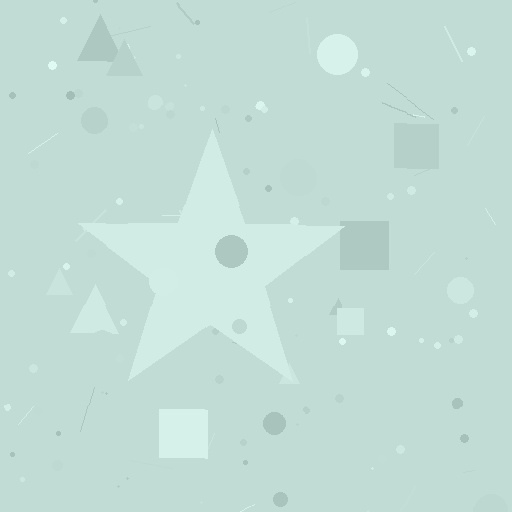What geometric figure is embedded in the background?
A star is embedded in the background.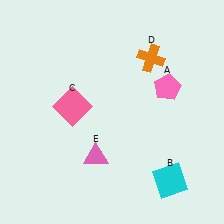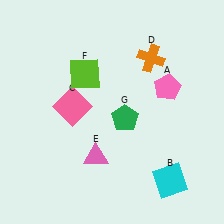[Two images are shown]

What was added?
A lime square (F), a green pentagon (G) were added in Image 2.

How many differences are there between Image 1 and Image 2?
There are 2 differences between the two images.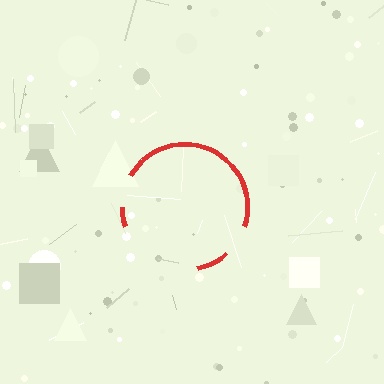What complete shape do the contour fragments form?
The contour fragments form a circle.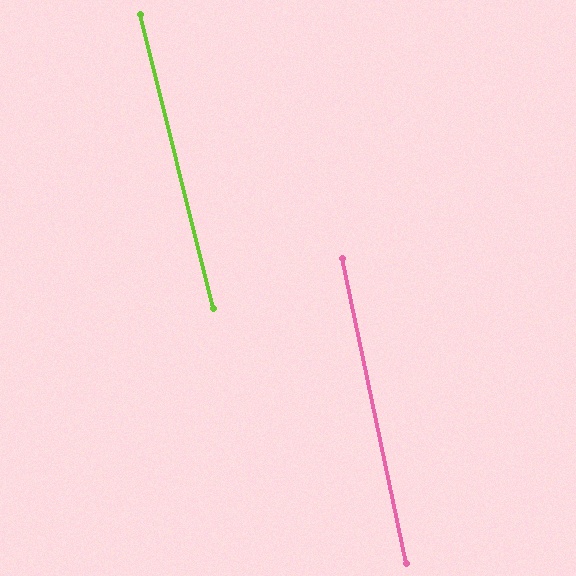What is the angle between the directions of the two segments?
Approximately 2 degrees.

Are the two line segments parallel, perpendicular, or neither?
Parallel — their directions differ by only 2.0°.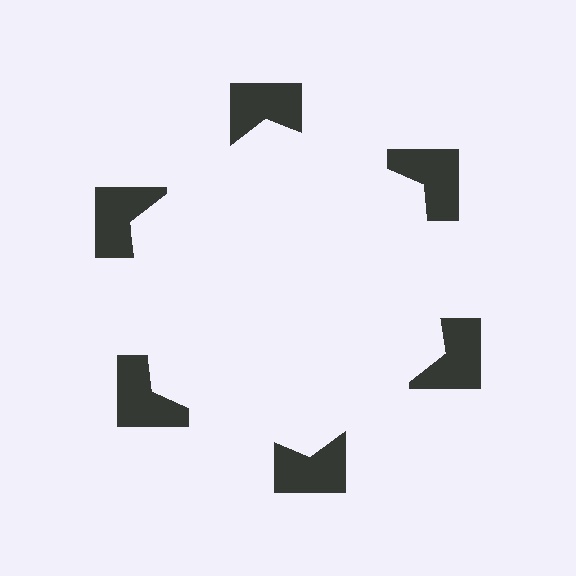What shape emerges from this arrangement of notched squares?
An illusory hexagon — its edges are inferred from the aligned wedge cuts in the notched squares, not physically drawn.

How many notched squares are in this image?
There are 6 — one at each vertex of the illusory hexagon.